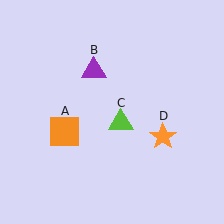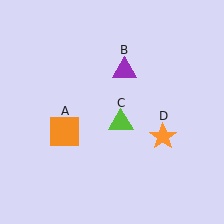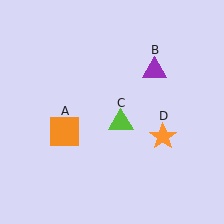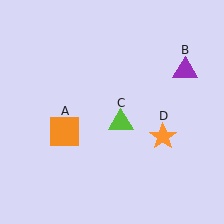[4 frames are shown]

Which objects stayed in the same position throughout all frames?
Orange square (object A) and lime triangle (object C) and orange star (object D) remained stationary.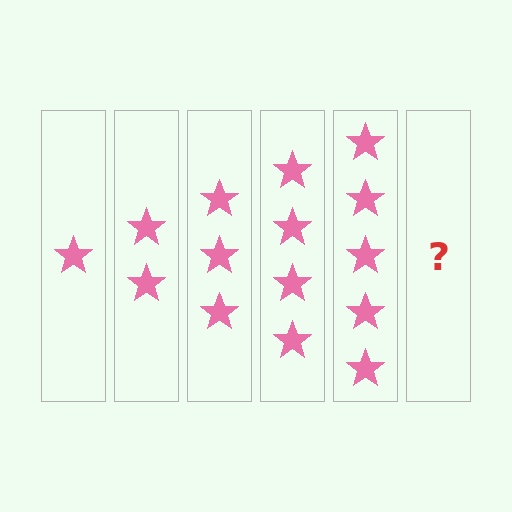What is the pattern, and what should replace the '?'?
The pattern is that each step adds one more star. The '?' should be 6 stars.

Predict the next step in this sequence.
The next step is 6 stars.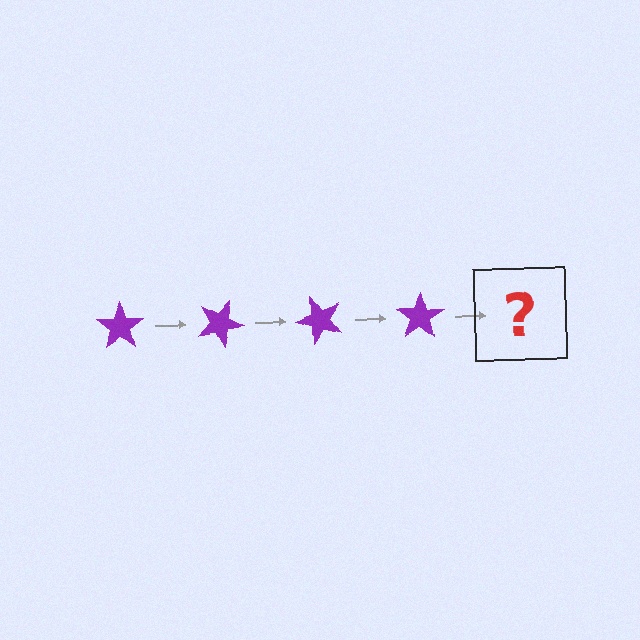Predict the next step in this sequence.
The next step is a purple star rotated 100 degrees.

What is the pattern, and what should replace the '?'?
The pattern is that the star rotates 25 degrees each step. The '?' should be a purple star rotated 100 degrees.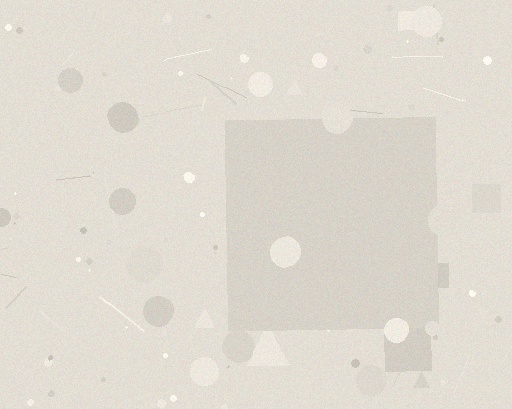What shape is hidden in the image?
A square is hidden in the image.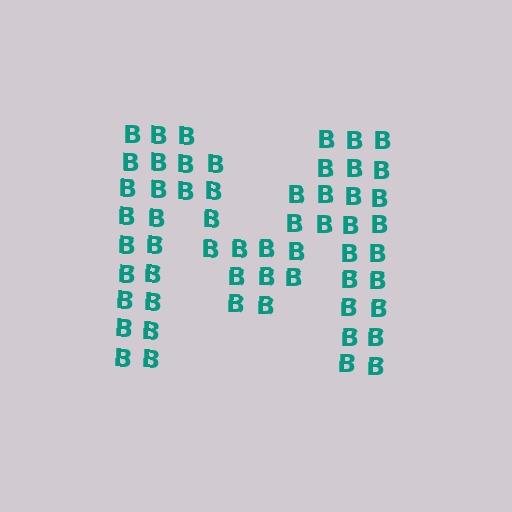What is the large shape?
The large shape is the letter M.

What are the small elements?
The small elements are letter B's.